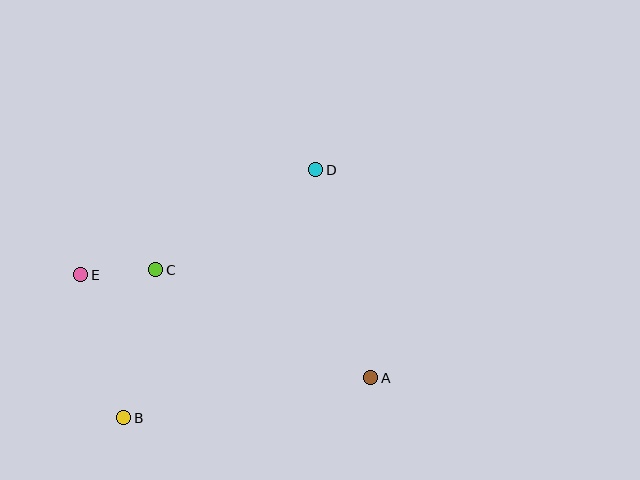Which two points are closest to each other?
Points C and E are closest to each other.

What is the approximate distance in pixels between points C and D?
The distance between C and D is approximately 189 pixels.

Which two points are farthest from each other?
Points B and D are farthest from each other.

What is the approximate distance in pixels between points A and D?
The distance between A and D is approximately 215 pixels.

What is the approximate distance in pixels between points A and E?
The distance between A and E is approximately 308 pixels.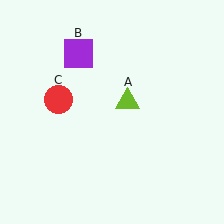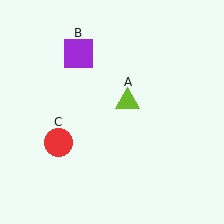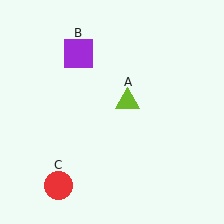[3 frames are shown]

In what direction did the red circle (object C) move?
The red circle (object C) moved down.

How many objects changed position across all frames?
1 object changed position: red circle (object C).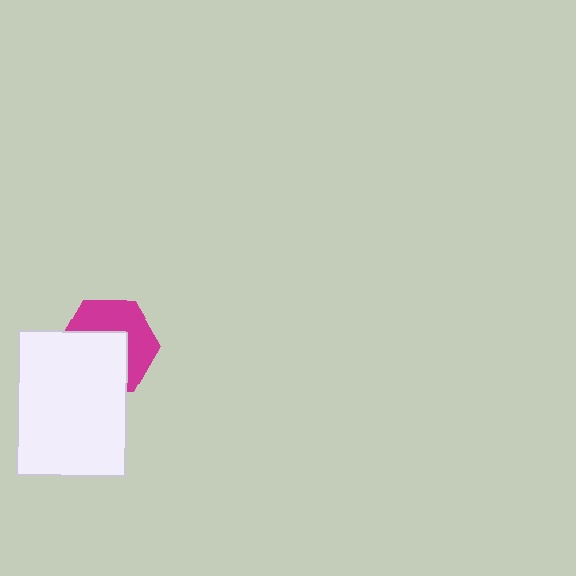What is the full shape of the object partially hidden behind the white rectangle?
The partially hidden object is a magenta hexagon.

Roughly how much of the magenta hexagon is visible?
About half of it is visible (roughly 48%).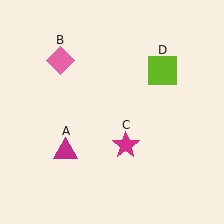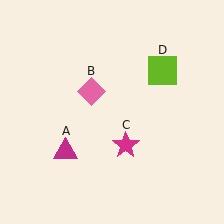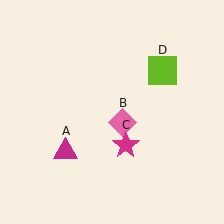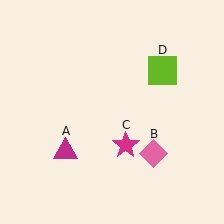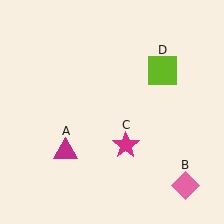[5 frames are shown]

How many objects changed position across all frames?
1 object changed position: pink diamond (object B).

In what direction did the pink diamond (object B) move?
The pink diamond (object B) moved down and to the right.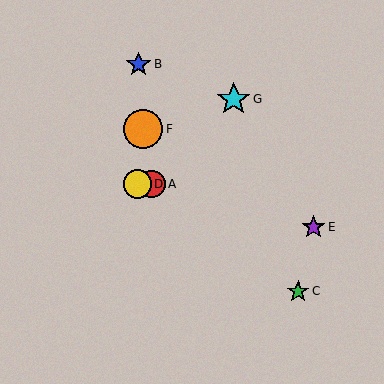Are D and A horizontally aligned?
Yes, both are at y≈184.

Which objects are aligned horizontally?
Objects A, D are aligned horizontally.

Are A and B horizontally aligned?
No, A is at y≈184 and B is at y≈65.